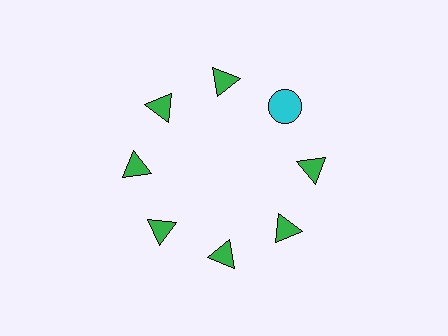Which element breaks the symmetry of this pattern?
The cyan circle at roughly the 2 o'clock position breaks the symmetry. All other shapes are green triangles.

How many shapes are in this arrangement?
There are 8 shapes arranged in a ring pattern.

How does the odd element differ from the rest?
It differs in both color (cyan instead of green) and shape (circle instead of triangle).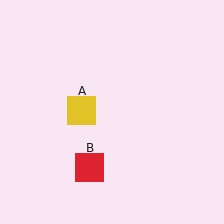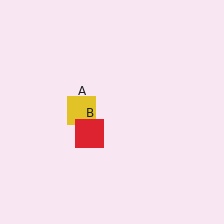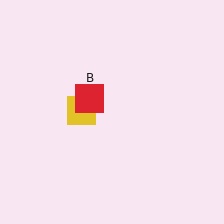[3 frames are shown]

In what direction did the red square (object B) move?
The red square (object B) moved up.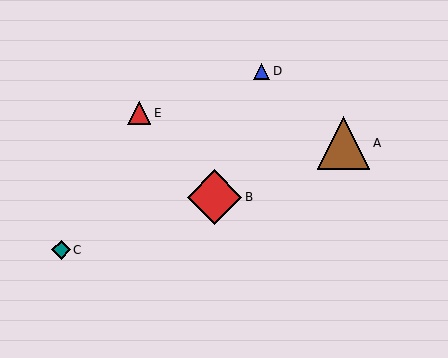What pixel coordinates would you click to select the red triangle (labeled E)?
Click at (139, 113) to select the red triangle E.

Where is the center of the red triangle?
The center of the red triangle is at (139, 113).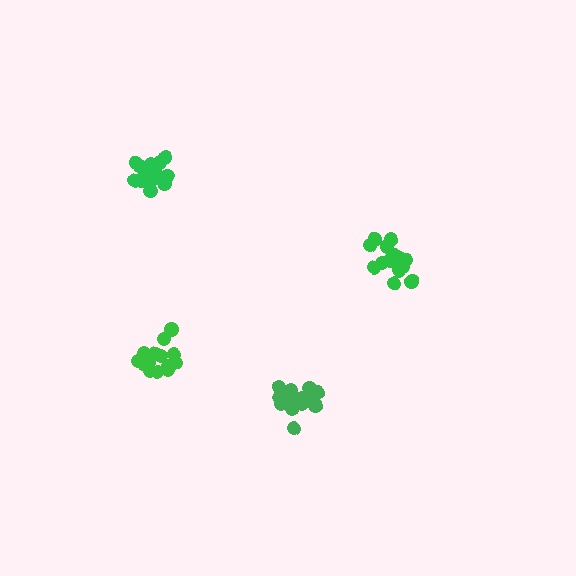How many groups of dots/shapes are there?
There are 4 groups.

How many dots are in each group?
Group 1: 15 dots, Group 2: 15 dots, Group 3: 18 dots, Group 4: 17 dots (65 total).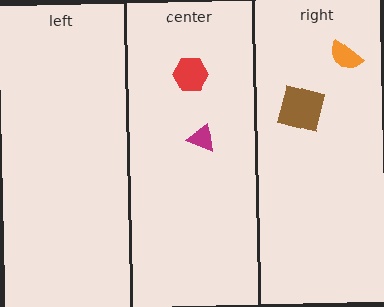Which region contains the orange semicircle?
The right region.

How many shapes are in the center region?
2.